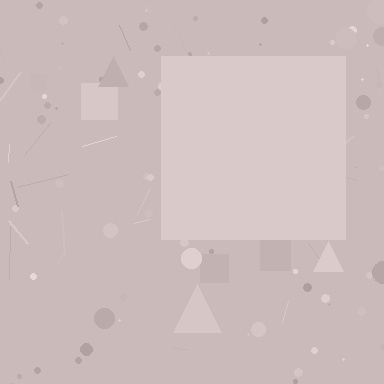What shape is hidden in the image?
A square is hidden in the image.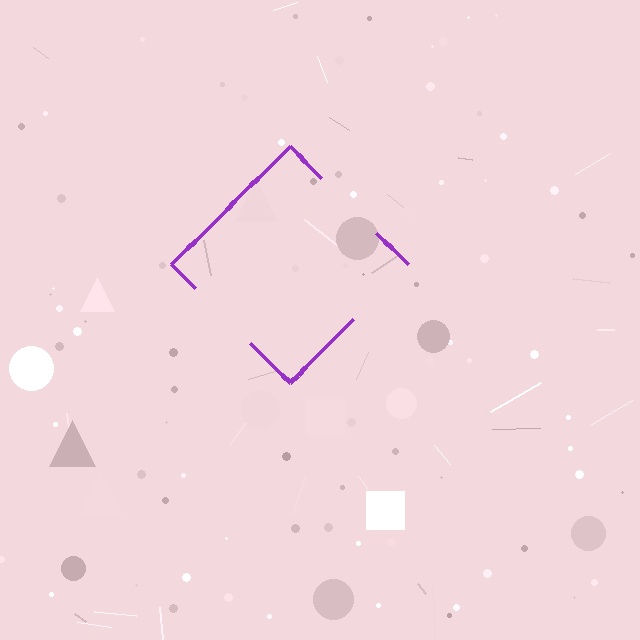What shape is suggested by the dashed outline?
The dashed outline suggests a diamond.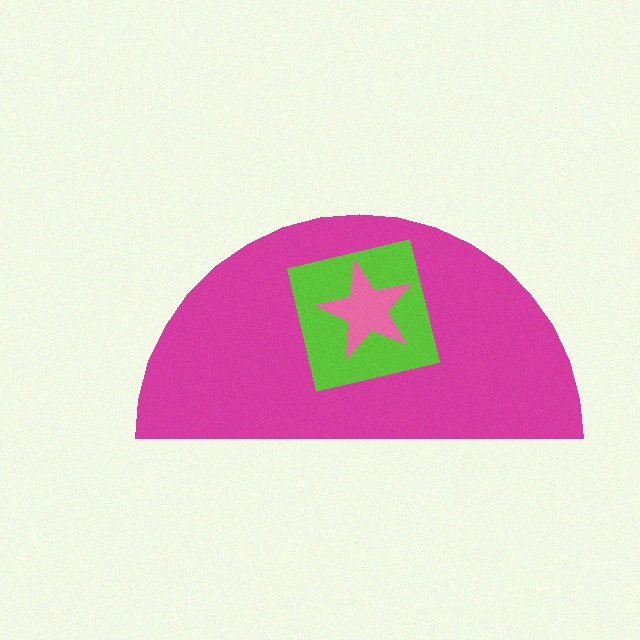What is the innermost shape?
The pink star.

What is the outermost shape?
The magenta semicircle.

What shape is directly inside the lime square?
The pink star.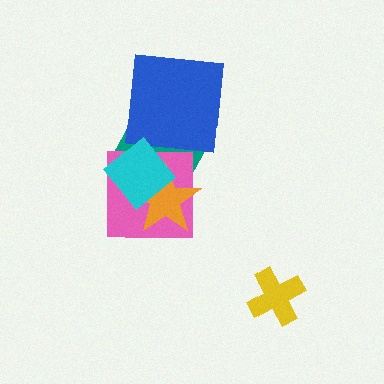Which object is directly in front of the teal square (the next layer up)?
The pink square is directly in front of the teal square.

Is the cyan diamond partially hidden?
No, no other shape covers it.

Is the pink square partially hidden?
Yes, it is partially covered by another shape.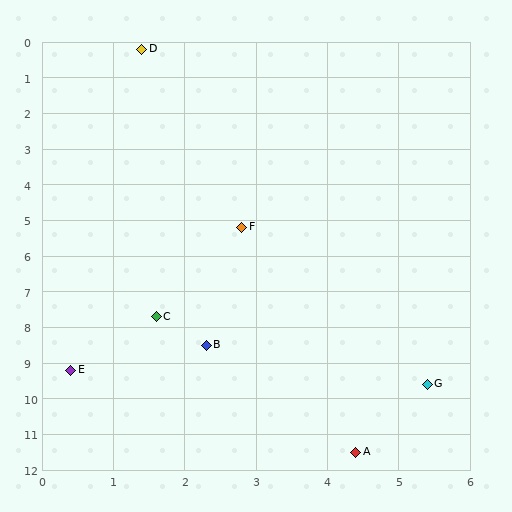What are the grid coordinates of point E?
Point E is at approximately (0.4, 9.2).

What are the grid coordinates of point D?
Point D is at approximately (1.4, 0.2).